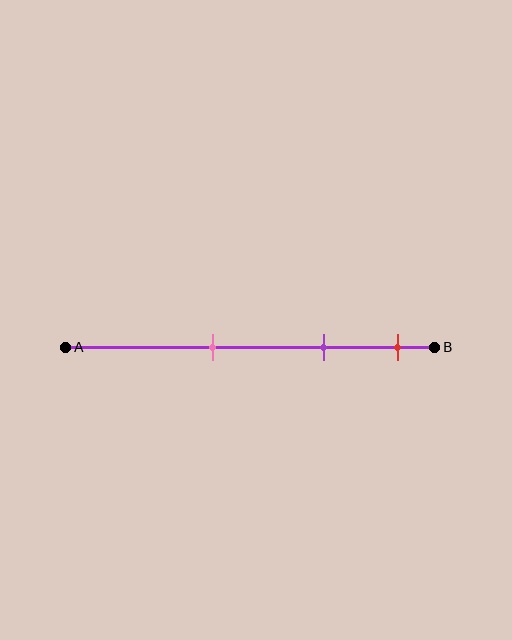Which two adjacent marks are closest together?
The purple and red marks are the closest adjacent pair.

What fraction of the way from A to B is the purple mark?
The purple mark is approximately 70% (0.7) of the way from A to B.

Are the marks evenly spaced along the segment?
Yes, the marks are approximately evenly spaced.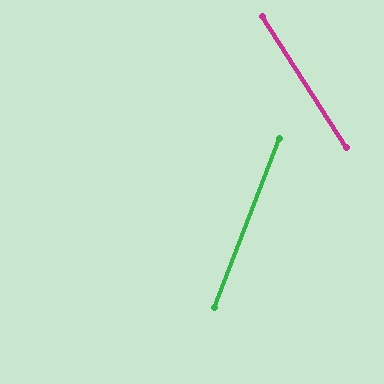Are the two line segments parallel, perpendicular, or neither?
Neither parallel nor perpendicular — they differ by about 53°.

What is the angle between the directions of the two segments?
Approximately 53 degrees.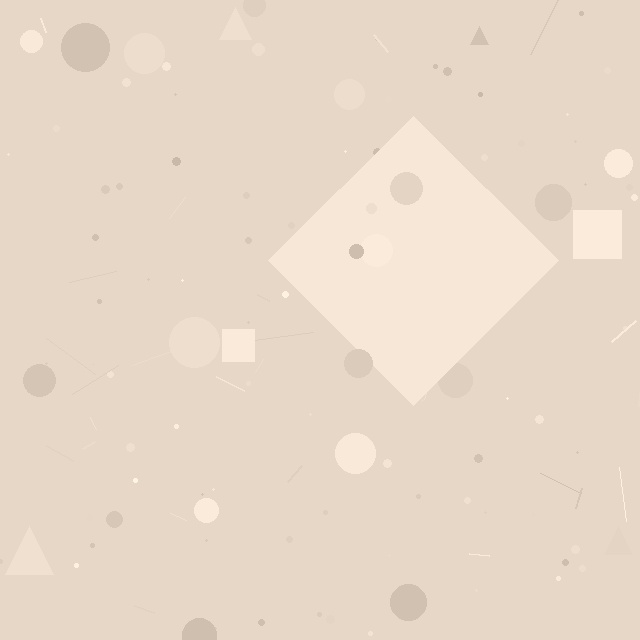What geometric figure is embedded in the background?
A diamond is embedded in the background.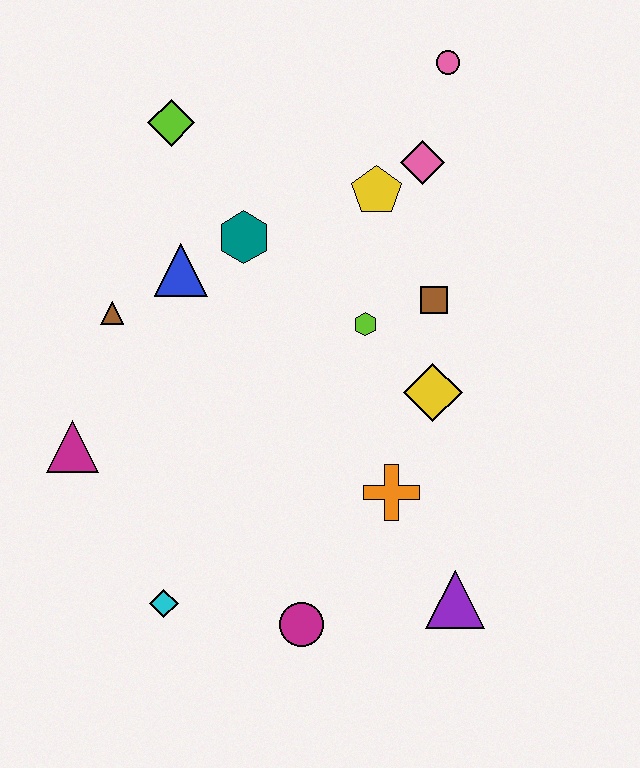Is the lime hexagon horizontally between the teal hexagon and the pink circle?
Yes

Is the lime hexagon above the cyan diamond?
Yes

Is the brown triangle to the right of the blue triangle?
No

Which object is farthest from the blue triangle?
The purple triangle is farthest from the blue triangle.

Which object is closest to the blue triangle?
The teal hexagon is closest to the blue triangle.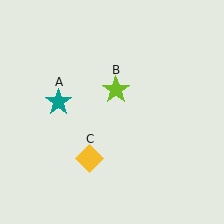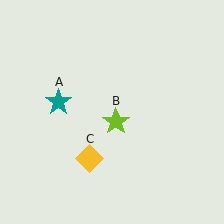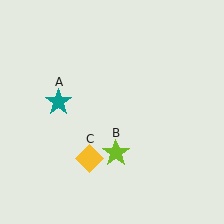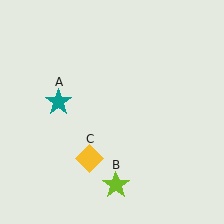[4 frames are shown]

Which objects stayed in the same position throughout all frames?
Teal star (object A) and yellow diamond (object C) remained stationary.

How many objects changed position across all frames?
1 object changed position: lime star (object B).